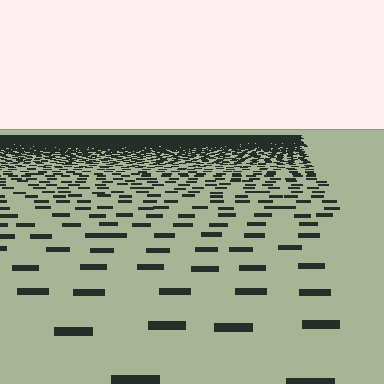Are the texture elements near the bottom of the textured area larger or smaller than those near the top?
Larger. Near the bottom, elements are closer to the viewer and appear at a bigger on-screen size.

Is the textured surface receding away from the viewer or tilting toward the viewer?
The surface is receding away from the viewer. Texture elements get smaller and denser toward the top.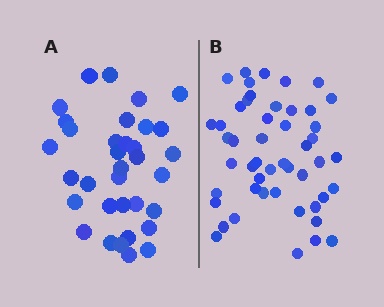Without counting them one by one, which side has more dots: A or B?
Region B (the right region) has more dots.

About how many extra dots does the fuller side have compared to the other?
Region B has approximately 15 more dots than region A.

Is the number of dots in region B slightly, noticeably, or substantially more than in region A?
Region B has noticeably more, but not dramatically so. The ratio is roughly 1.4 to 1.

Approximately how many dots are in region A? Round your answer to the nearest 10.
About 30 dots. (The exact count is 34, which rounds to 30.)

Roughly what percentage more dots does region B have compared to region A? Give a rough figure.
About 45% more.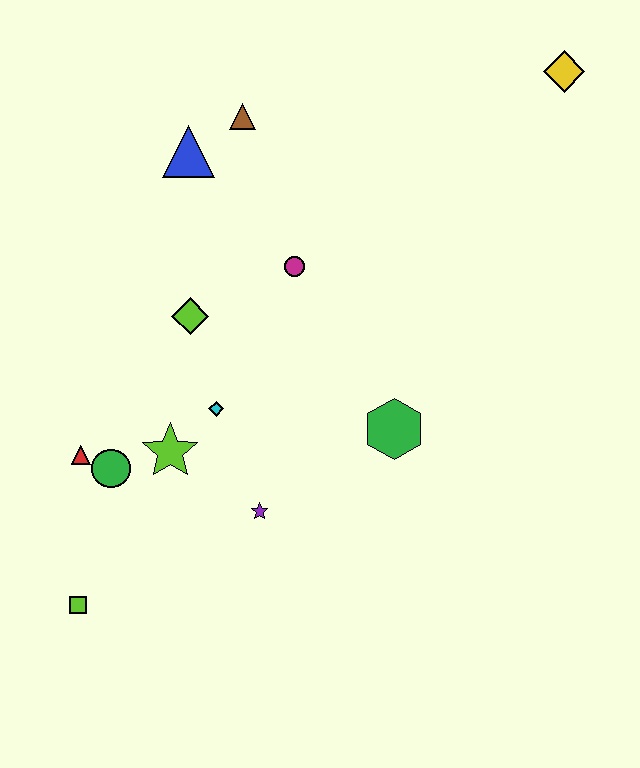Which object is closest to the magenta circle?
The lime diamond is closest to the magenta circle.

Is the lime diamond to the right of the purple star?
No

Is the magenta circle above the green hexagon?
Yes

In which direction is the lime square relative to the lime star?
The lime square is below the lime star.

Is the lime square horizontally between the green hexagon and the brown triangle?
No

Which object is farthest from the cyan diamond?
The yellow diamond is farthest from the cyan diamond.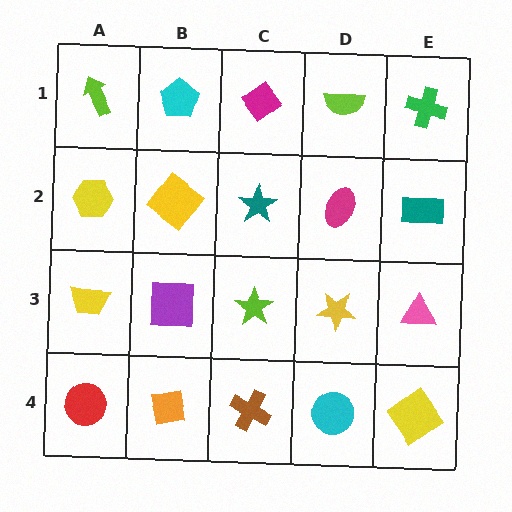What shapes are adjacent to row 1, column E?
A teal rectangle (row 2, column E), a lime semicircle (row 1, column D).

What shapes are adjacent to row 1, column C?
A teal star (row 2, column C), a cyan pentagon (row 1, column B), a lime semicircle (row 1, column D).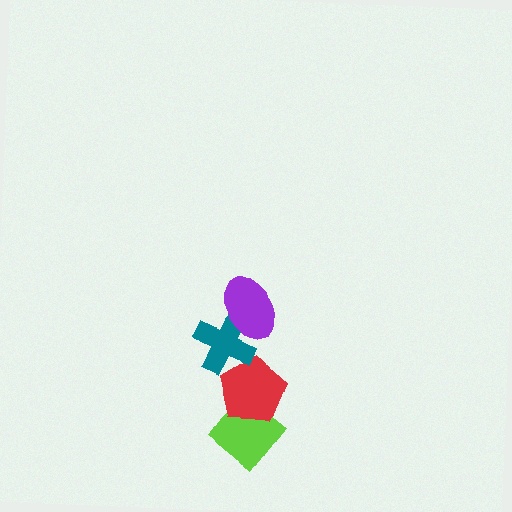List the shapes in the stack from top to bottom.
From top to bottom: the purple ellipse, the teal cross, the red pentagon, the lime diamond.